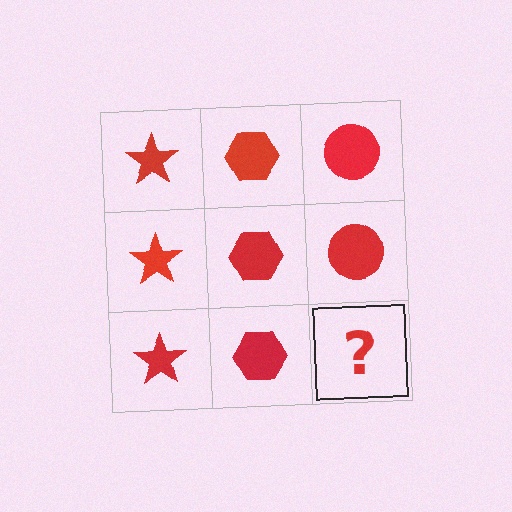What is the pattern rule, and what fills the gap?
The rule is that each column has a consistent shape. The gap should be filled with a red circle.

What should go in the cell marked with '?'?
The missing cell should contain a red circle.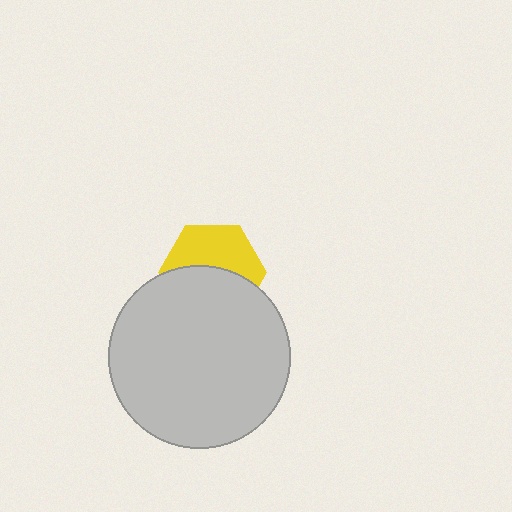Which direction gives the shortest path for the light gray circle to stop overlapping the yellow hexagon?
Moving down gives the shortest separation.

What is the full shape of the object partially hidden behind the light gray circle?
The partially hidden object is a yellow hexagon.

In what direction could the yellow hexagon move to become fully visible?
The yellow hexagon could move up. That would shift it out from behind the light gray circle entirely.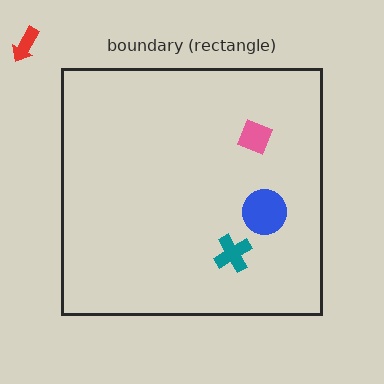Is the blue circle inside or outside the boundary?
Inside.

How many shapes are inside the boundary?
3 inside, 1 outside.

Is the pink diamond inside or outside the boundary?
Inside.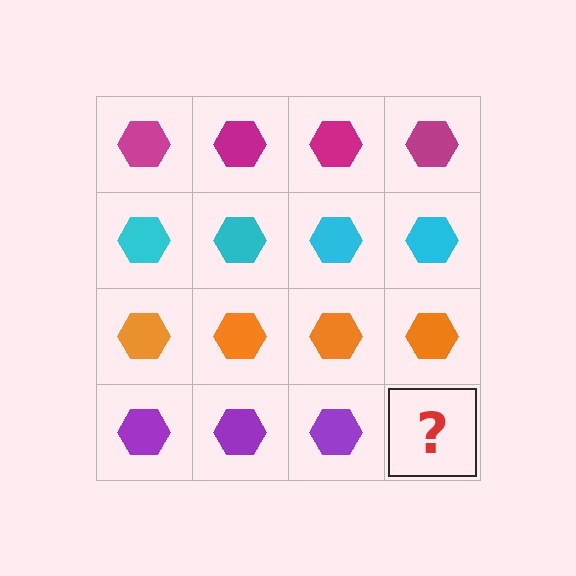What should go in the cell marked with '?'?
The missing cell should contain a purple hexagon.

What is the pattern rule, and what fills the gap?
The rule is that each row has a consistent color. The gap should be filled with a purple hexagon.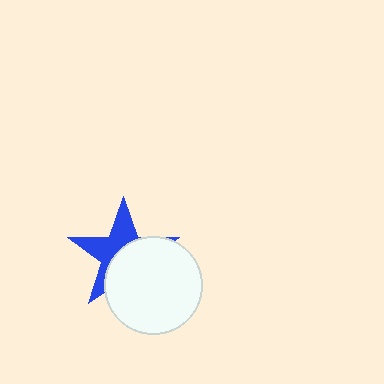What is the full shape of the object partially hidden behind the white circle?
The partially hidden object is a blue star.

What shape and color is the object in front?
The object in front is a white circle.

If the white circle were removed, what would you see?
You would see the complete blue star.